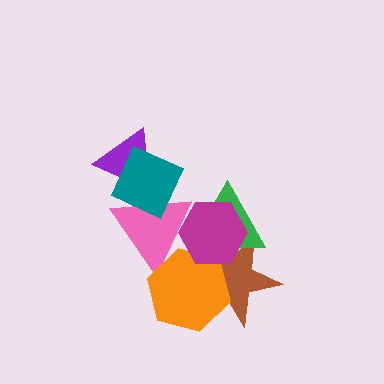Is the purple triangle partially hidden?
Yes, it is partially covered by another shape.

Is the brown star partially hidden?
Yes, it is partially covered by another shape.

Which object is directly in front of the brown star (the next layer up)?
The orange hexagon is directly in front of the brown star.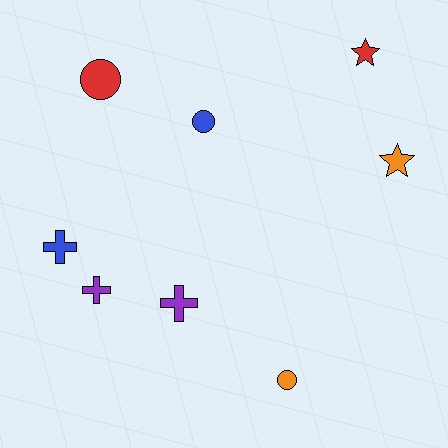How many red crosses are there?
There are no red crosses.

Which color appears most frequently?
Red, with 2 objects.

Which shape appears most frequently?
Circle, with 3 objects.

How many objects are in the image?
There are 8 objects.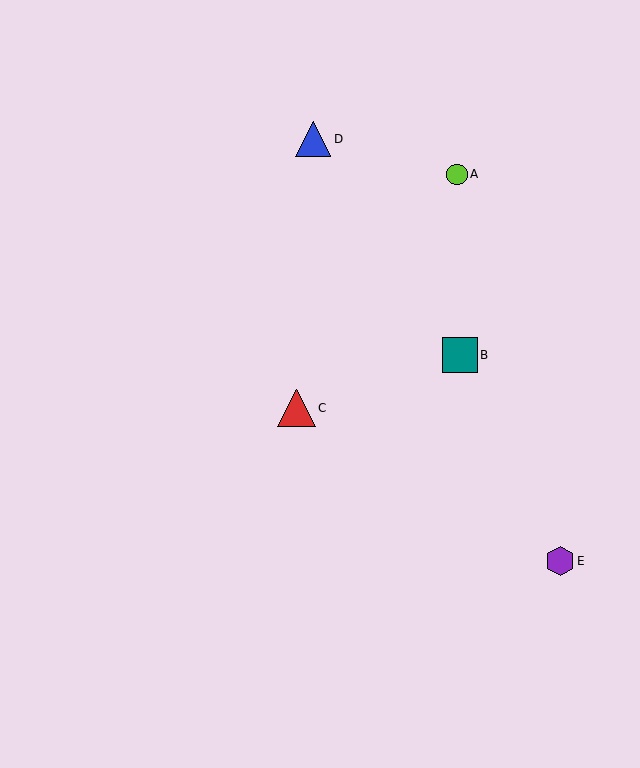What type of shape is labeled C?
Shape C is a red triangle.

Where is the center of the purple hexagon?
The center of the purple hexagon is at (560, 561).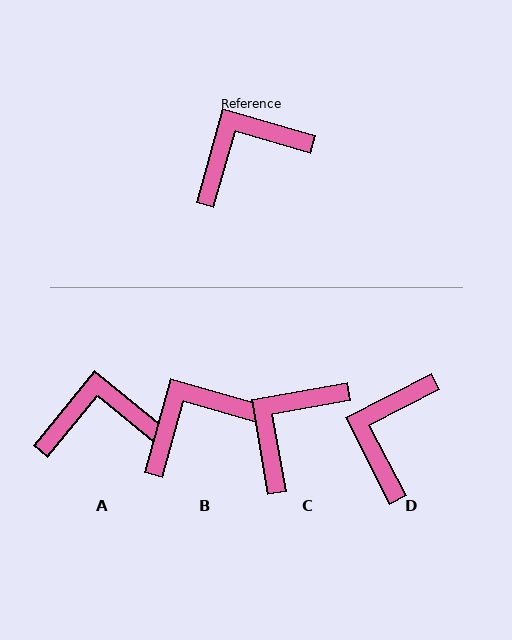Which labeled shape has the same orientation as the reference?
B.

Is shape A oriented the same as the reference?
No, it is off by about 23 degrees.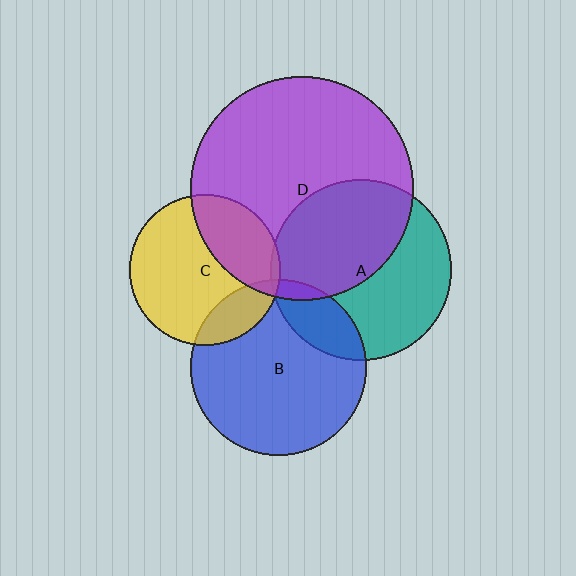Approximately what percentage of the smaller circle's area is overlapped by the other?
Approximately 30%.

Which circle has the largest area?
Circle D (purple).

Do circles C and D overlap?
Yes.